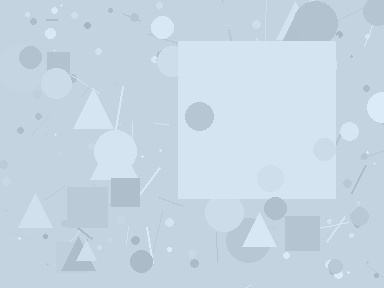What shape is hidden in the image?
A square is hidden in the image.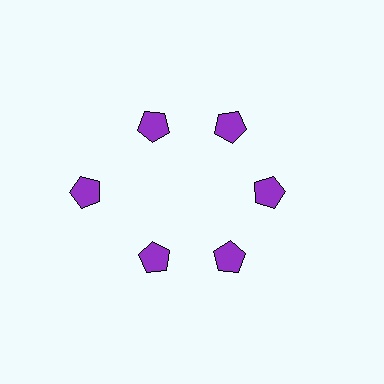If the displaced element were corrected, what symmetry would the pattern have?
It would have 6-fold rotational symmetry — the pattern would map onto itself every 60 degrees.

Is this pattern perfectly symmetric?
No. The 6 purple pentagons are arranged in a ring, but one element near the 9 o'clock position is pushed outward from the center, breaking the 6-fold rotational symmetry.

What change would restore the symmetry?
The symmetry would be restored by moving it inward, back onto the ring so that all 6 pentagons sit at equal angles and equal distance from the center.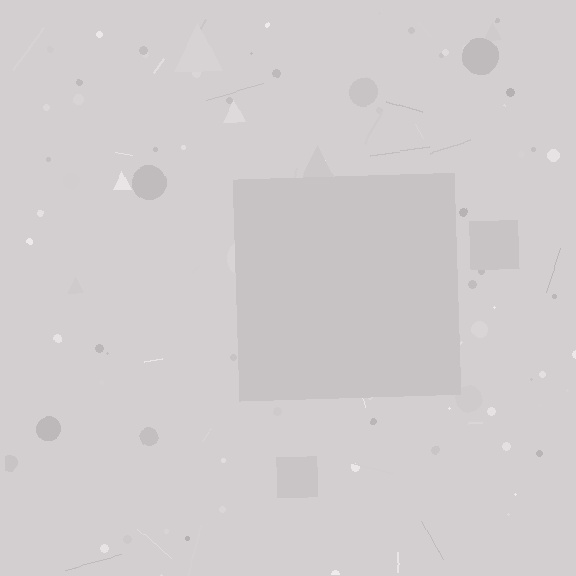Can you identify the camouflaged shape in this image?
The camouflaged shape is a square.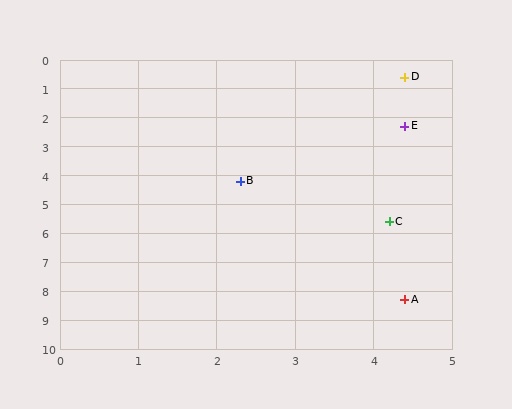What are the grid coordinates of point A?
Point A is at approximately (4.4, 8.3).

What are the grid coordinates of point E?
Point E is at approximately (4.4, 2.3).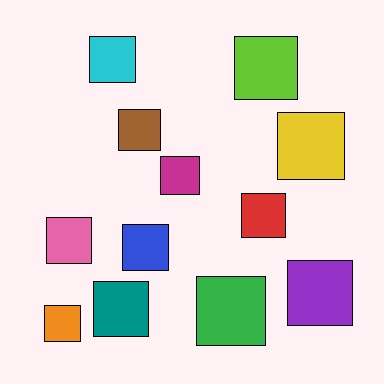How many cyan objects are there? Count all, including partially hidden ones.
There is 1 cyan object.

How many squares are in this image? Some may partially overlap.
There are 12 squares.